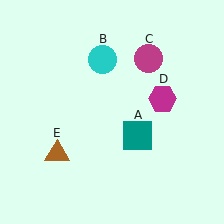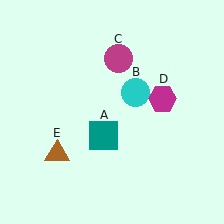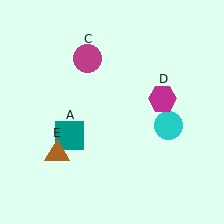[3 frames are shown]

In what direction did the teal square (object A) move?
The teal square (object A) moved left.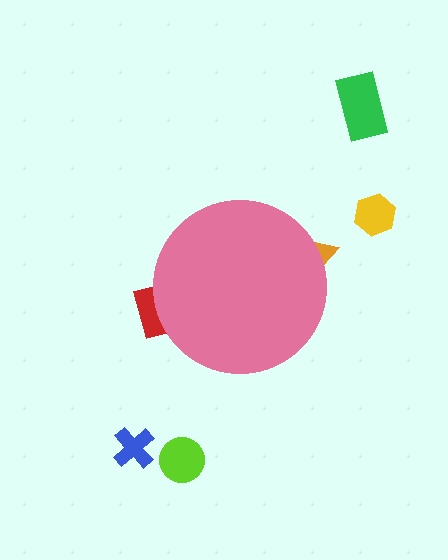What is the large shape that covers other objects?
A pink circle.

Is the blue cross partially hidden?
No, the blue cross is fully visible.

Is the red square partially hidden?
Yes, the red square is partially hidden behind the pink circle.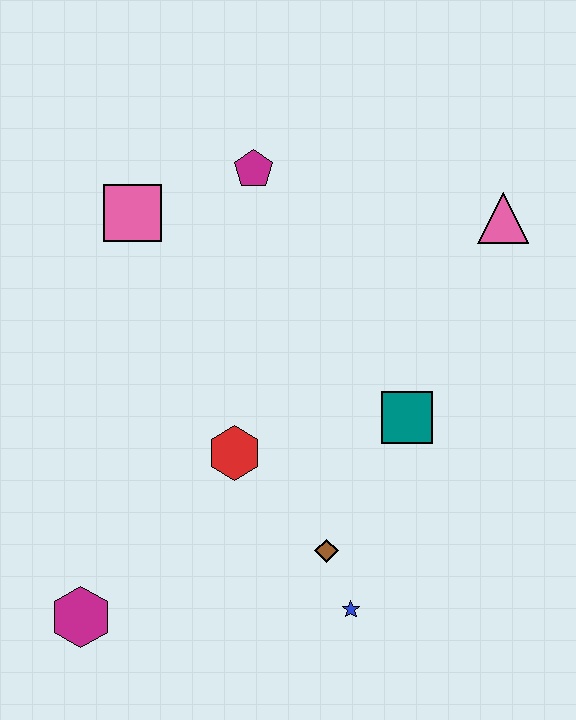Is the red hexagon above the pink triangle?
No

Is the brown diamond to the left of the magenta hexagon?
No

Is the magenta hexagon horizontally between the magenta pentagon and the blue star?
No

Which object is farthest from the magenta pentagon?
The magenta hexagon is farthest from the magenta pentagon.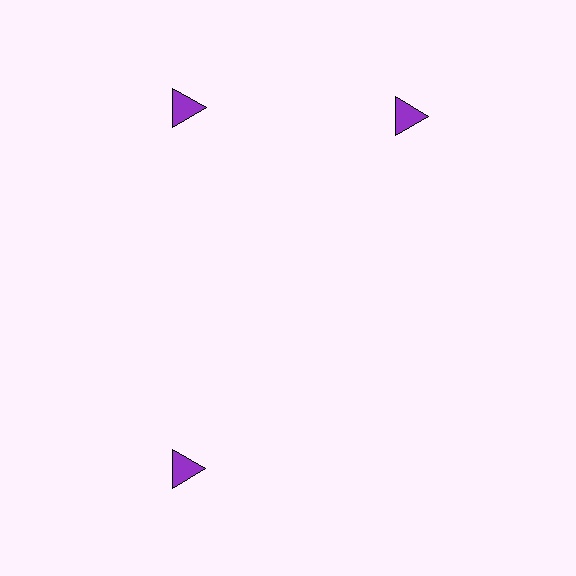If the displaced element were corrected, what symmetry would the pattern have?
It would have 3-fold rotational symmetry — the pattern would map onto itself every 120 degrees.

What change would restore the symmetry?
The symmetry would be restored by rotating it back into even spacing with its neighbors so that all 3 triangles sit at equal angles and equal distance from the center.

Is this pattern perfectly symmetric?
No. The 3 purple triangles are arranged in a ring, but one element near the 3 o'clock position is rotated out of alignment along the ring, breaking the 3-fold rotational symmetry.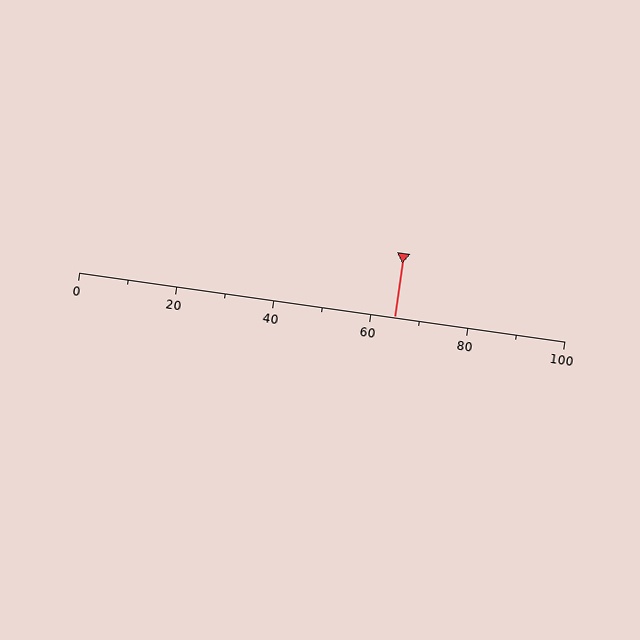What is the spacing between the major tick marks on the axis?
The major ticks are spaced 20 apart.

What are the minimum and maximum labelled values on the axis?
The axis runs from 0 to 100.